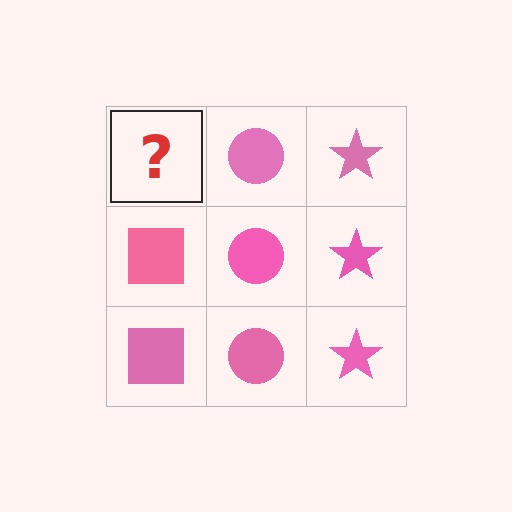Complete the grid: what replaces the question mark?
The question mark should be replaced with a pink square.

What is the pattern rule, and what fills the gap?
The rule is that each column has a consistent shape. The gap should be filled with a pink square.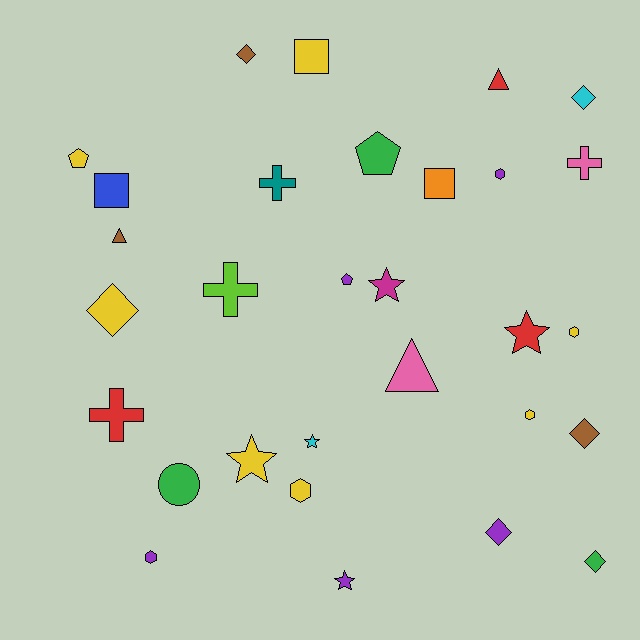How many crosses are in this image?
There are 4 crosses.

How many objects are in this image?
There are 30 objects.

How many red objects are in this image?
There are 3 red objects.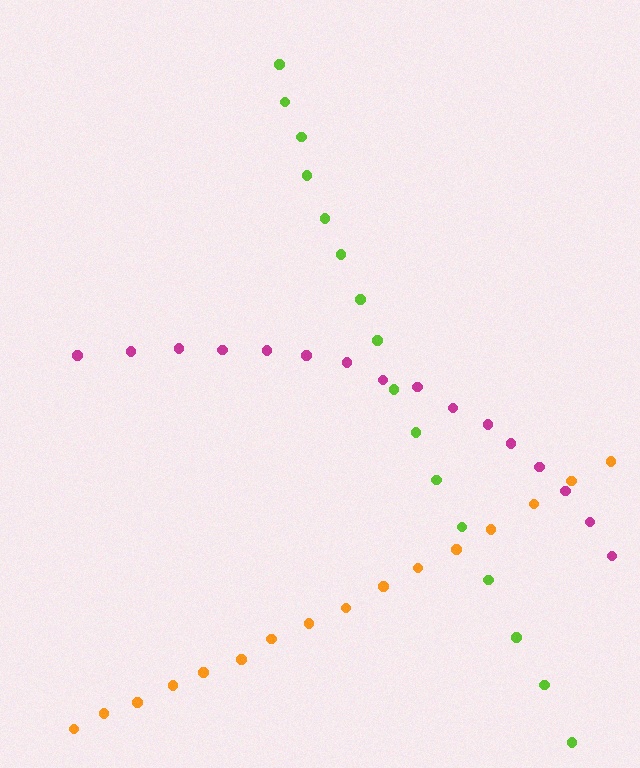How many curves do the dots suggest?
There are 3 distinct paths.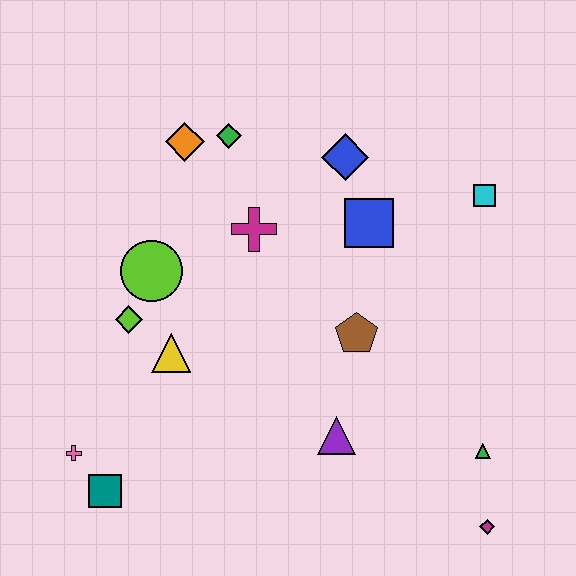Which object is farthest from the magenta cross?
The magenta diamond is farthest from the magenta cross.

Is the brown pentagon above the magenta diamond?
Yes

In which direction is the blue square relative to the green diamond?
The blue square is to the right of the green diamond.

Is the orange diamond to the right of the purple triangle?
No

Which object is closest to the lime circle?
The lime diamond is closest to the lime circle.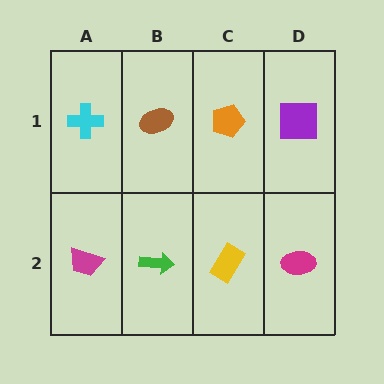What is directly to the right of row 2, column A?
A green arrow.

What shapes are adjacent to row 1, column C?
A yellow rectangle (row 2, column C), a brown ellipse (row 1, column B), a purple square (row 1, column D).